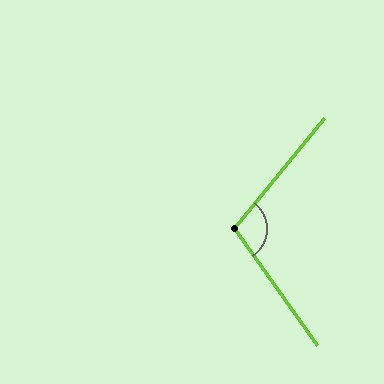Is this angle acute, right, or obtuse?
It is obtuse.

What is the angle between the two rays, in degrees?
Approximately 105 degrees.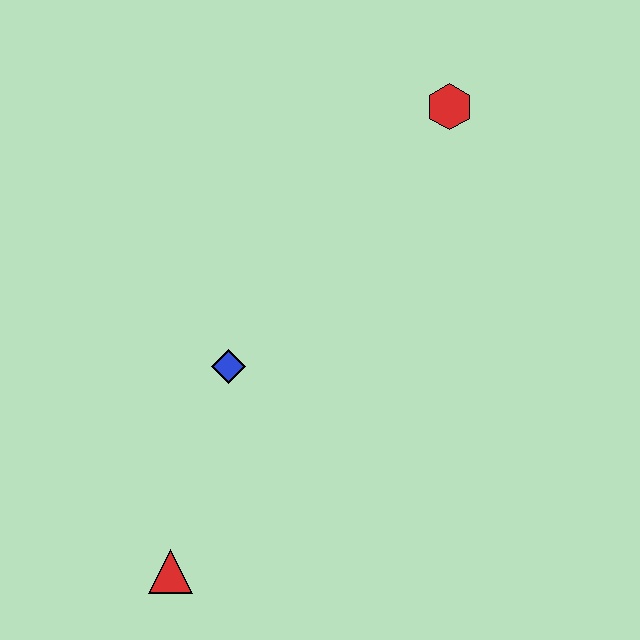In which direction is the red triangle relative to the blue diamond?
The red triangle is below the blue diamond.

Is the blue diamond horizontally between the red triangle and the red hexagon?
Yes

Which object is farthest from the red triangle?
The red hexagon is farthest from the red triangle.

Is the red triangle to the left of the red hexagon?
Yes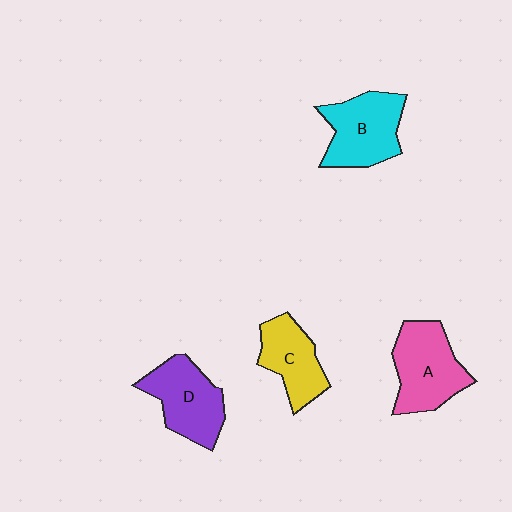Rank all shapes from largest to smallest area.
From largest to smallest: A (pink), B (cyan), D (purple), C (yellow).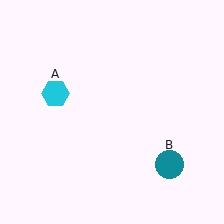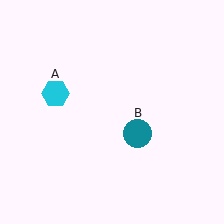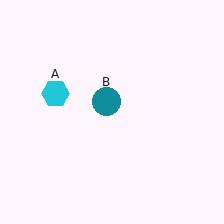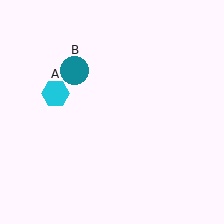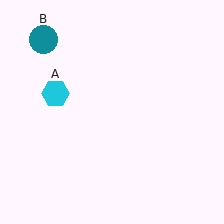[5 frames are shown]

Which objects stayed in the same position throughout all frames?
Cyan hexagon (object A) remained stationary.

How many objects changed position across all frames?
1 object changed position: teal circle (object B).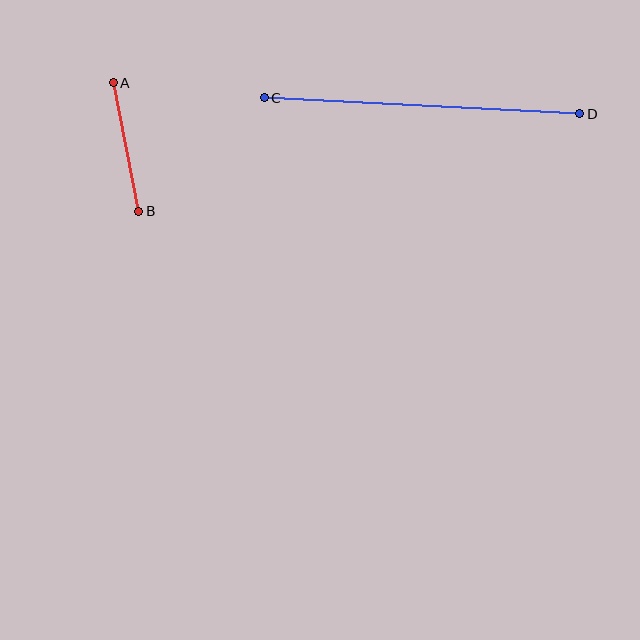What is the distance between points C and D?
The distance is approximately 316 pixels.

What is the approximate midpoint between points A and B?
The midpoint is at approximately (126, 147) pixels.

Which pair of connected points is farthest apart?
Points C and D are farthest apart.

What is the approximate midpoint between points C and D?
The midpoint is at approximately (422, 106) pixels.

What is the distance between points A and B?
The distance is approximately 131 pixels.